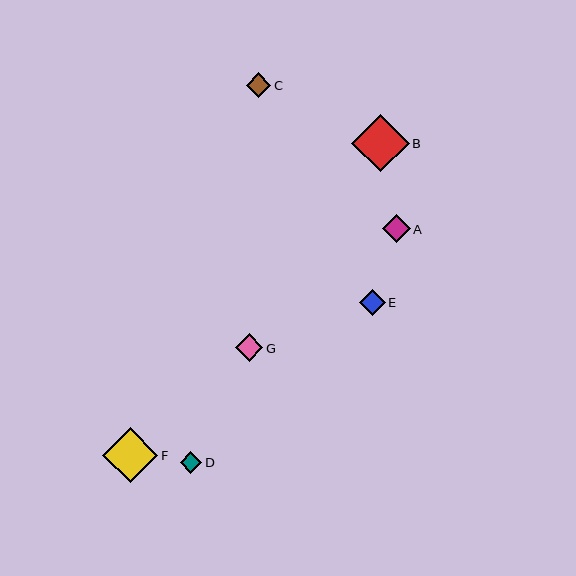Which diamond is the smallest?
Diamond D is the smallest with a size of approximately 22 pixels.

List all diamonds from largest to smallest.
From largest to smallest: B, F, A, G, E, C, D.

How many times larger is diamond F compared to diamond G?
Diamond F is approximately 2.0 times the size of diamond G.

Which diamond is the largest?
Diamond B is the largest with a size of approximately 58 pixels.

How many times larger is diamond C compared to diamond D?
Diamond C is approximately 1.1 times the size of diamond D.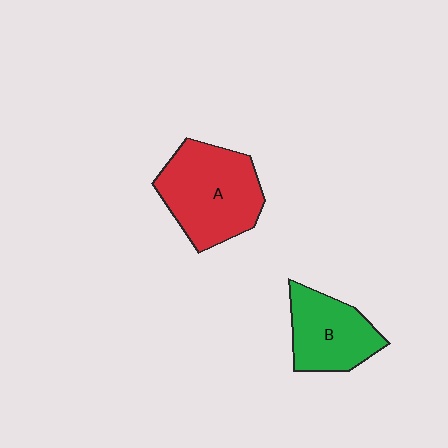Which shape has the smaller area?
Shape B (green).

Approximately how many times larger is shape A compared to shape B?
Approximately 1.4 times.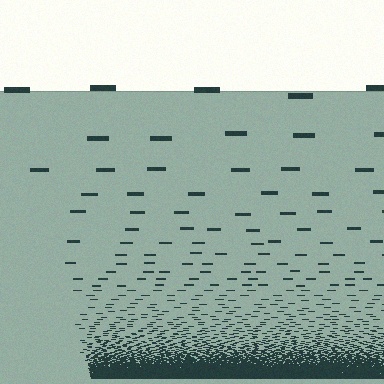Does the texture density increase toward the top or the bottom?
Density increases toward the bottom.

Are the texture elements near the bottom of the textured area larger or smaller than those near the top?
Smaller. The gradient is inverted — elements near the bottom are smaller and denser.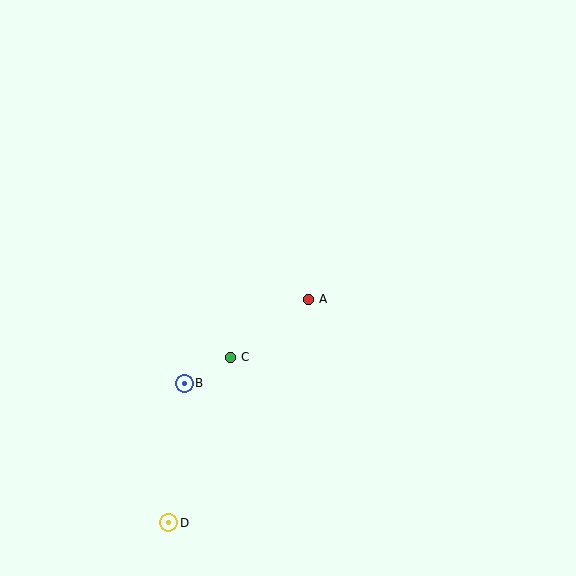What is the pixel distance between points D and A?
The distance between D and A is 264 pixels.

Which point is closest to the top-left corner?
Point C is closest to the top-left corner.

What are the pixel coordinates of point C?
Point C is at (230, 357).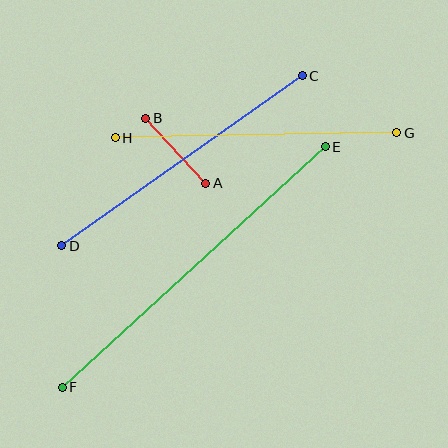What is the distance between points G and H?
The distance is approximately 281 pixels.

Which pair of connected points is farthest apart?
Points E and F are farthest apart.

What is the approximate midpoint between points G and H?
The midpoint is at approximately (256, 135) pixels.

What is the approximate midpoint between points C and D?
The midpoint is at approximately (182, 161) pixels.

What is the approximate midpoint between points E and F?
The midpoint is at approximately (194, 267) pixels.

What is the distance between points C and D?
The distance is approximately 295 pixels.